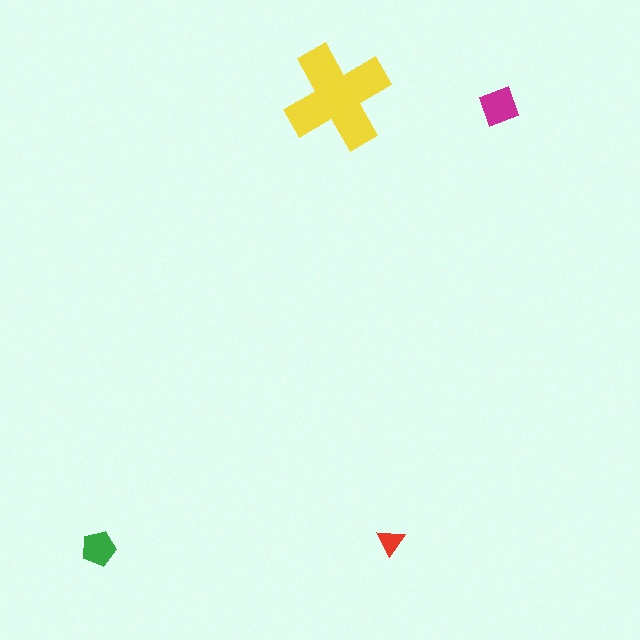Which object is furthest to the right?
The magenta diamond is rightmost.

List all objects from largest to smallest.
The yellow cross, the magenta diamond, the green pentagon, the red triangle.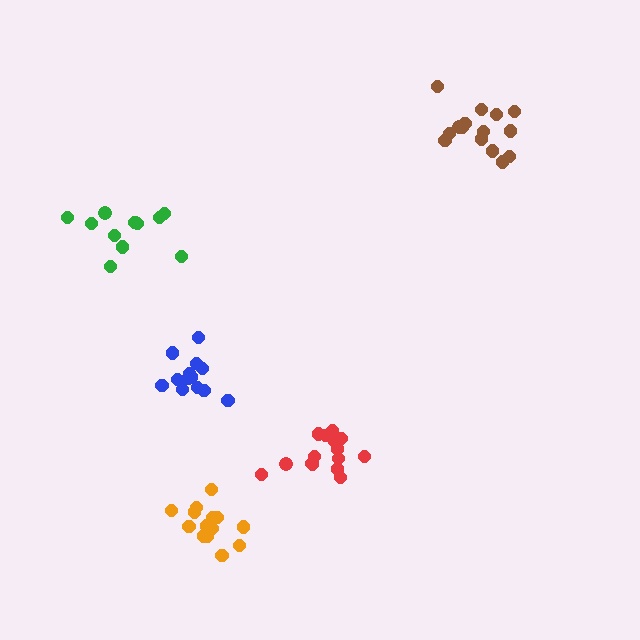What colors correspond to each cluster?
The clusters are colored: orange, brown, blue, red, green.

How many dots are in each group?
Group 1: 14 dots, Group 2: 15 dots, Group 3: 13 dots, Group 4: 15 dots, Group 5: 11 dots (68 total).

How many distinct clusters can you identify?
There are 5 distinct clusters.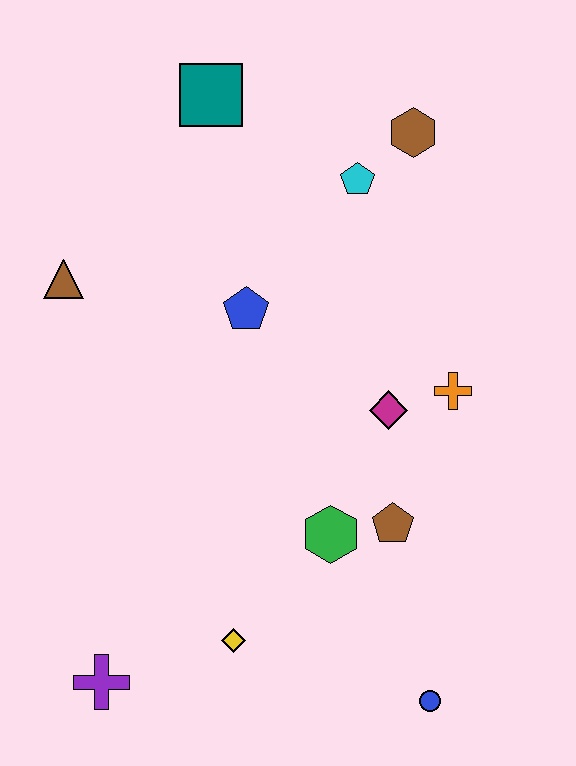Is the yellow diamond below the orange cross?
Yes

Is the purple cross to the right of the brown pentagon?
No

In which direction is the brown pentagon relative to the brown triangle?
The brown pentagon is to the right of the brown triangle.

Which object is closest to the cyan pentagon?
The brown hexagon is closest to the cyan pentagon.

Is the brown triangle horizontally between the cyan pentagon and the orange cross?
No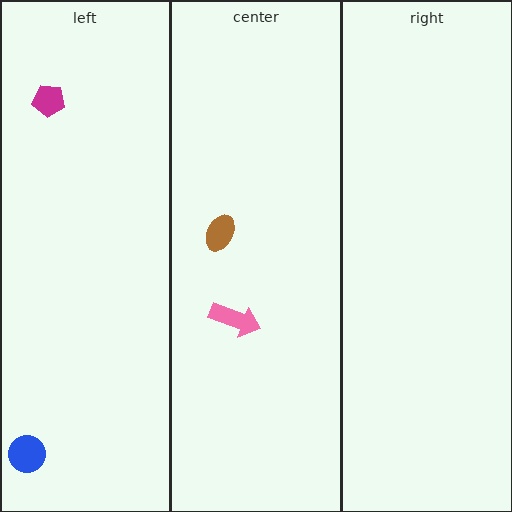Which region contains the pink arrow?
The center region.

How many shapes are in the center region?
2.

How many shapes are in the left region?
2.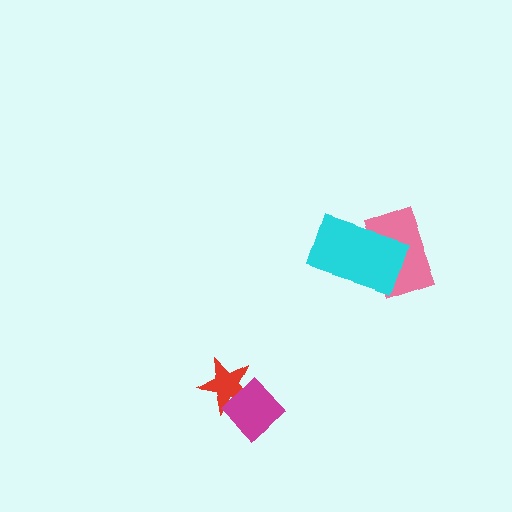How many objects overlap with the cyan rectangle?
1 object overlaps with the cyan rectangle.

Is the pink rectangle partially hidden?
Yes, it is partially covered by another shape.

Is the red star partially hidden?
Yes, it is partially covered by another shape.